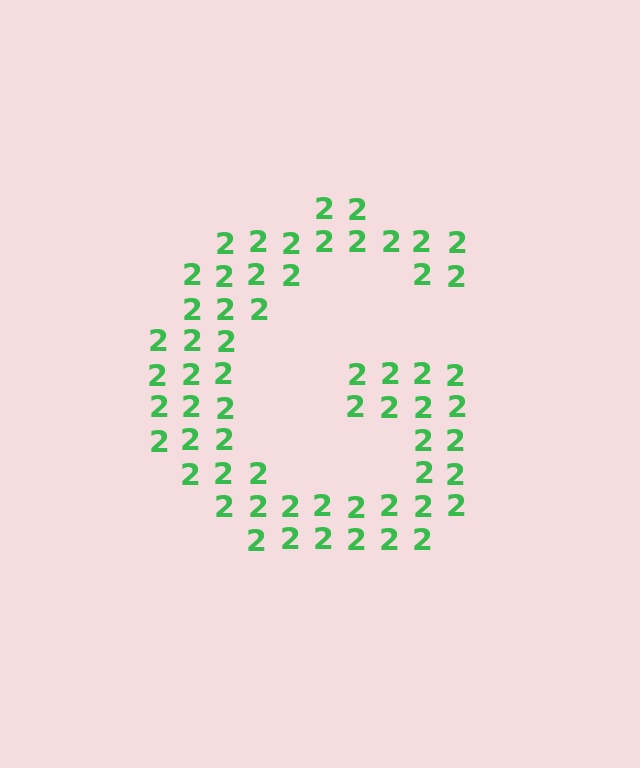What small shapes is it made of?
It is made of small digit 2's.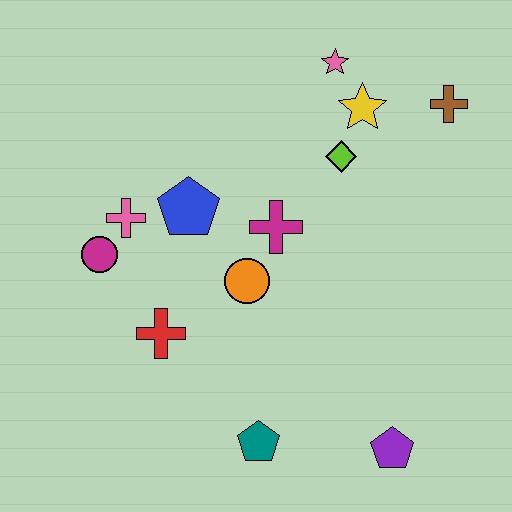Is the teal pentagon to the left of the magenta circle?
No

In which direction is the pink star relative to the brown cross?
The pink star is to the left of the brown cross.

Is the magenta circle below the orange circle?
No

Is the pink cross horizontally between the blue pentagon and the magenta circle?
Yes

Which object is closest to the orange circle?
The magenta cross is closest to the orange circle.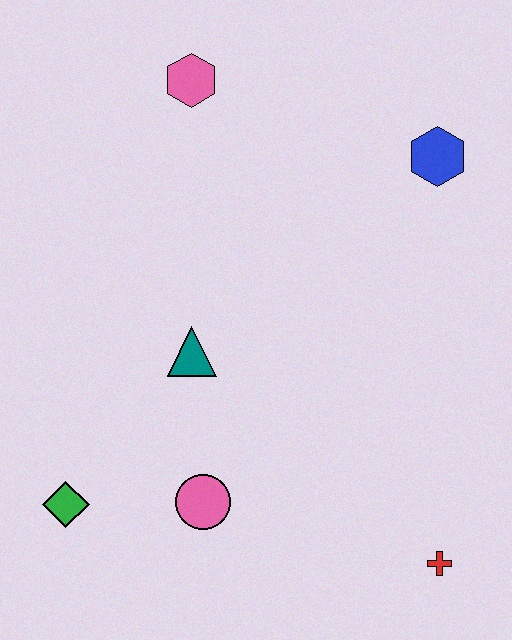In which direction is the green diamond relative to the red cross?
The green diamond is to the left of the red cross.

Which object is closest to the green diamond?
The pink circle is closest to the green diamond.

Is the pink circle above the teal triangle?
No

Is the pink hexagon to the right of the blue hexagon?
No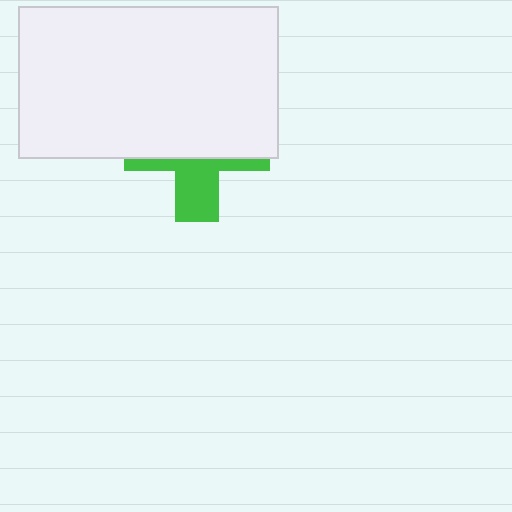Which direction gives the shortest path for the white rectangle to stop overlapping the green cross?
Moving up gives the shortest separation.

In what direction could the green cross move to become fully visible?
The green cross could move down. That would shift it out from behind the white rectangle entirely.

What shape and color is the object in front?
The object in front is a white rectangle.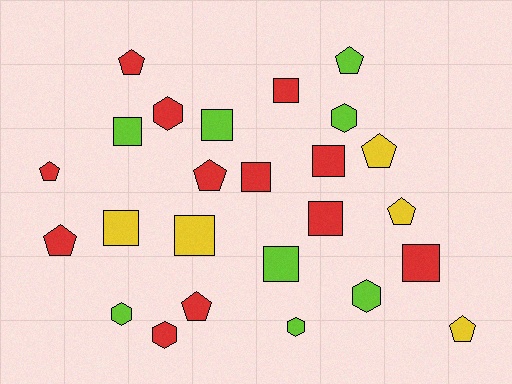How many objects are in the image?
There are 25 objects.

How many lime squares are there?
There are 3 lime squares.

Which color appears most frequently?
Red, with 12 objects.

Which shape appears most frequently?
Square, with 10 objects.